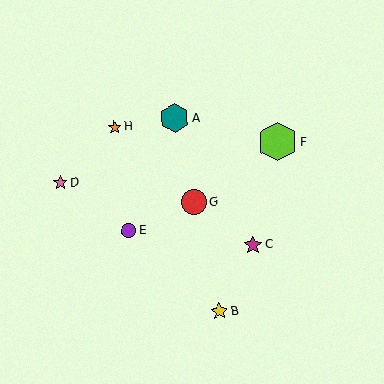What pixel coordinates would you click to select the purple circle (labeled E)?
Click at (129, 231) to select the purple circle E.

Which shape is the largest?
The lime hexagon (labeled F) is the largest.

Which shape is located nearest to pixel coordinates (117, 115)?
The orange star (labeled H) at (114, 127) is nearest to that location.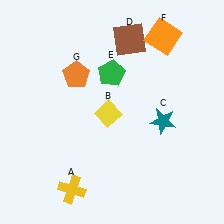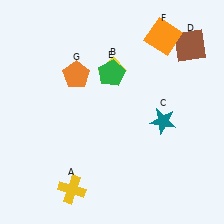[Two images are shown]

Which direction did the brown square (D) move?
The brown square (D) moved right.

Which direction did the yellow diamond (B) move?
The yellow diamond (B) moved up.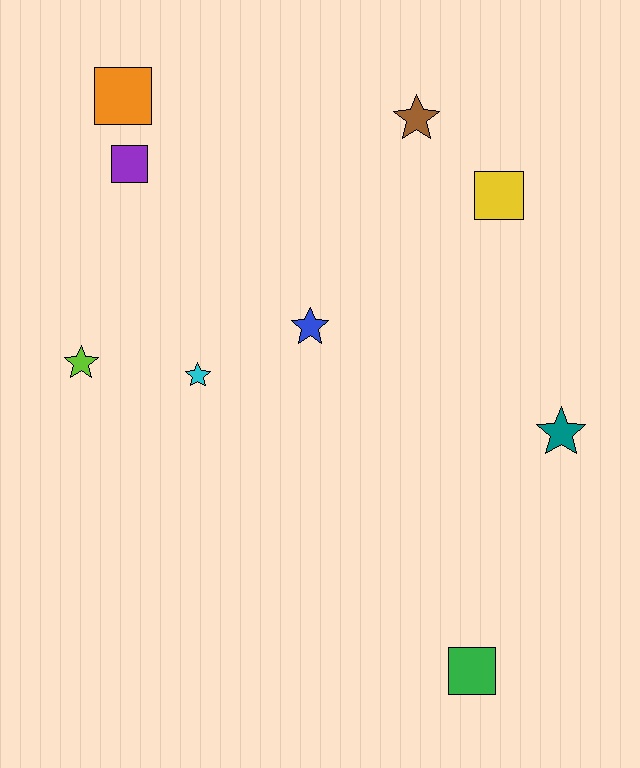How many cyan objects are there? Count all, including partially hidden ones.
There is 1 cyan object.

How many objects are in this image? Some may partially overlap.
There are 9 objects.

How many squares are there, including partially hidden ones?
There are 4 squares.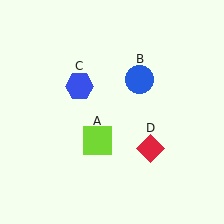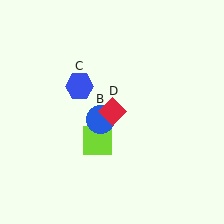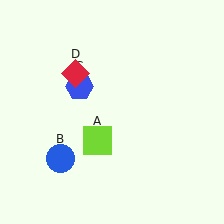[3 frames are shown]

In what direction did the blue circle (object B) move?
The blue circle (object B) moved down and to the left.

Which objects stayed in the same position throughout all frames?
Lime square (object A) and blue hexagon (object C) remained stationary.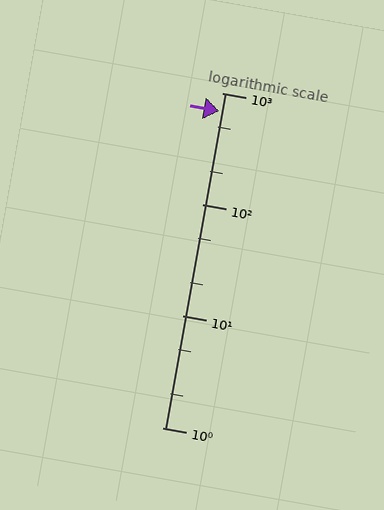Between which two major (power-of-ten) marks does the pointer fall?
The pointer is between 100 and 1000.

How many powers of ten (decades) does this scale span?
The scale spans 3 decades, from 1 to 1000.